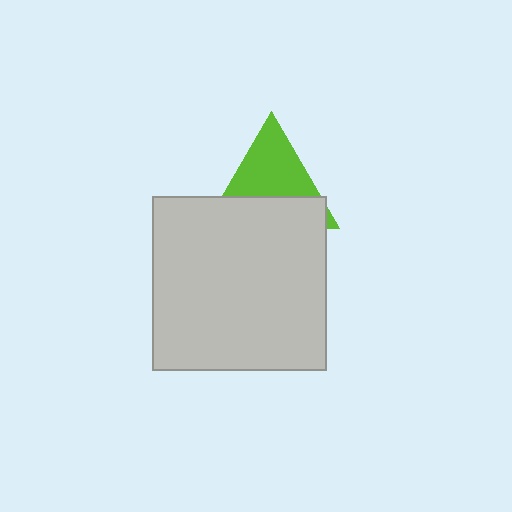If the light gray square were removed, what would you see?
You would see the complete lime triangle.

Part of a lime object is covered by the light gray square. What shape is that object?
It is a triangle.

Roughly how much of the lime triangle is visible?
About half of it is visible (roughly 53%).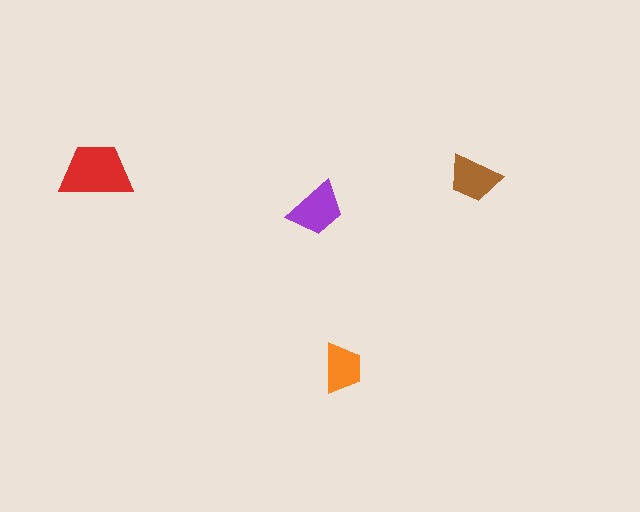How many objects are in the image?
There are 4 objects in the image.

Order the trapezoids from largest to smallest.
the red one, the purple one, the brown one, the orange one.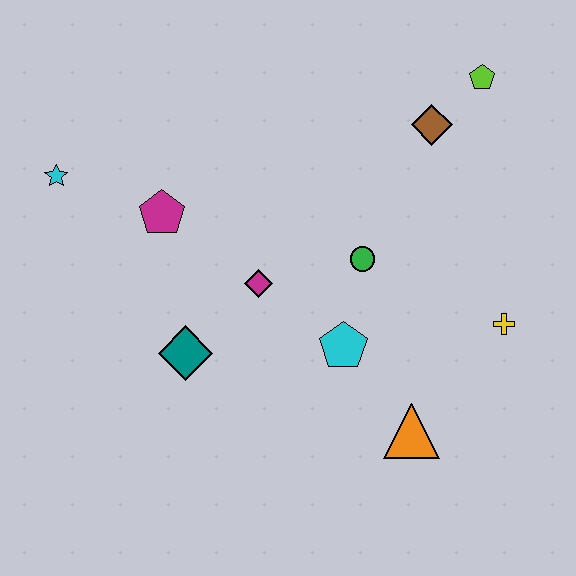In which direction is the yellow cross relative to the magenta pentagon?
The yellow cross is to the right of the magenta pentagon.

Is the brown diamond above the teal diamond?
Yes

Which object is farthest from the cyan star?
The yellow cross is farthest from the cyan star.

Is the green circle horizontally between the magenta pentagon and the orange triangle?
Yes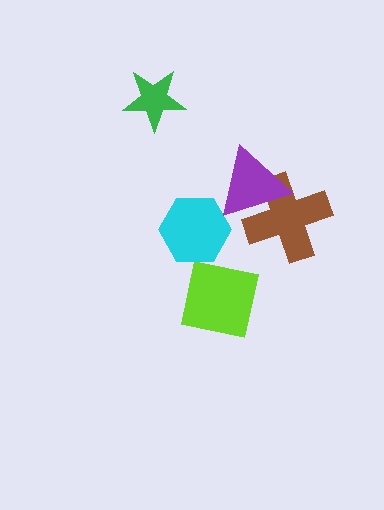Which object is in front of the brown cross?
The purple triangle is in front of the brown cross.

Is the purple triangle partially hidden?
No, no other shape covers it.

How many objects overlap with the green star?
0 objects overlap with the green star.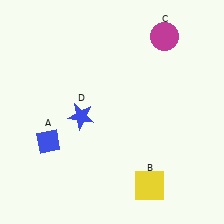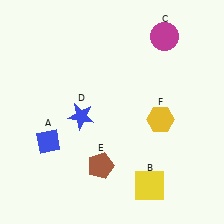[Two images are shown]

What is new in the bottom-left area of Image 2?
A brown pentagon (E) was added in the bottom-left area of Image 2.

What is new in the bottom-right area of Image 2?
A yellow hexagon (F) was added in the bottom-right area of Image 2.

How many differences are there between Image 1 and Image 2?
There are 2 differences between the two images.